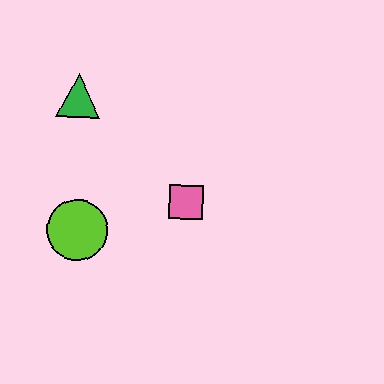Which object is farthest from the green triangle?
The pink square is farthest from the green triangle.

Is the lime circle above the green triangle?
No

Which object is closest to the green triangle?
The lime circle is closest to the green triangle.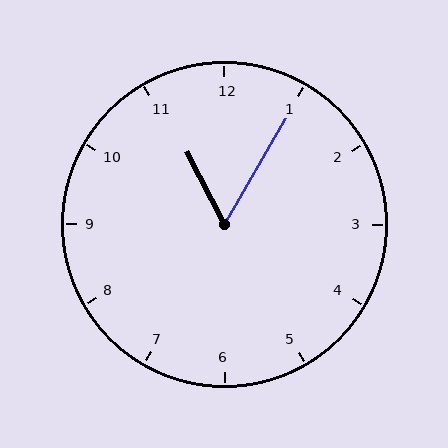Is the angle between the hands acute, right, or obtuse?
It is acute.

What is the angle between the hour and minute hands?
Approximately 58 degrees.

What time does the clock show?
11:05.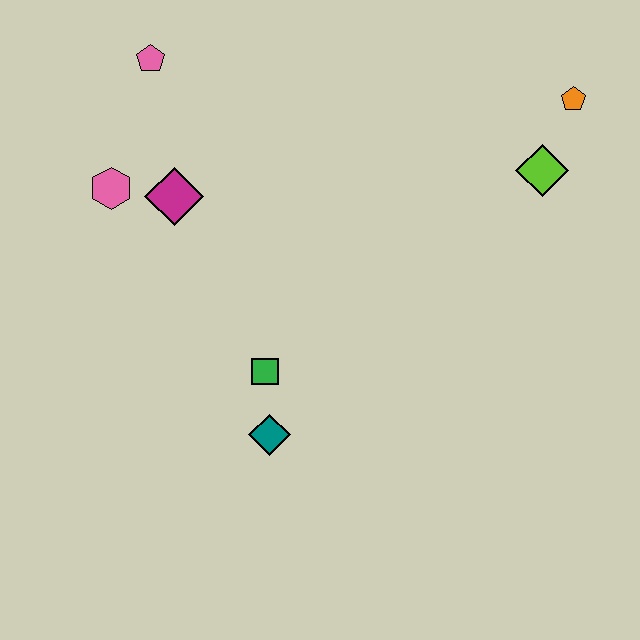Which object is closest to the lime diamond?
The orange pentagon is closest to the lime diamond.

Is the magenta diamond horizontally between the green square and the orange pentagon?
No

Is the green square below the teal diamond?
No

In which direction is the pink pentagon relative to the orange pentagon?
The pink pentagon is to the left of the orange pentagon.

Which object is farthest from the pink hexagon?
The orange pentagon is farthest from the pink hexagon.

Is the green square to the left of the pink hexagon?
No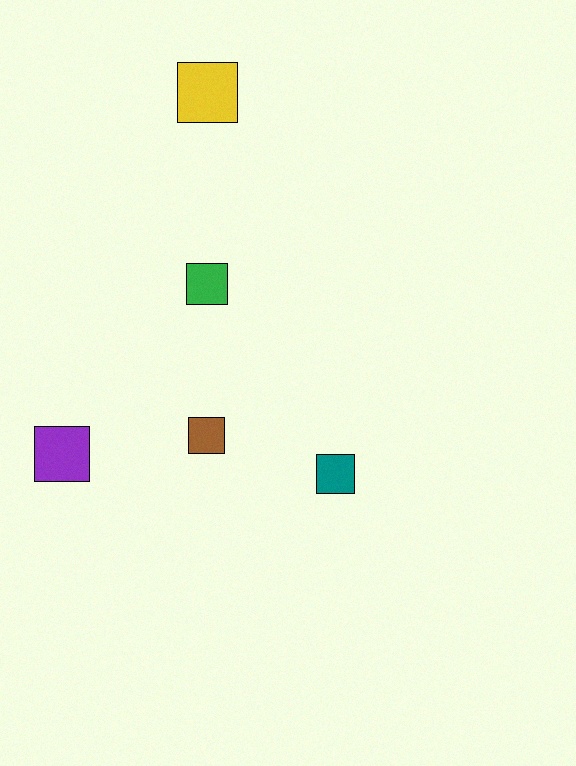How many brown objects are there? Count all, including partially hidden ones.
There is 1 brown object.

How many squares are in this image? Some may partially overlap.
There are 5 squares.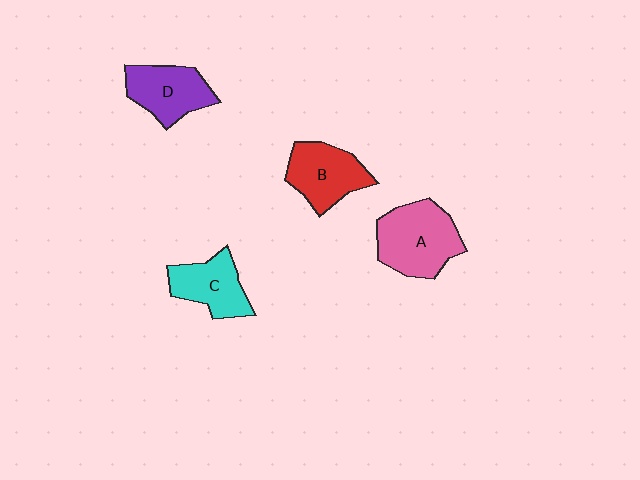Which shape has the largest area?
Shape A (pink).